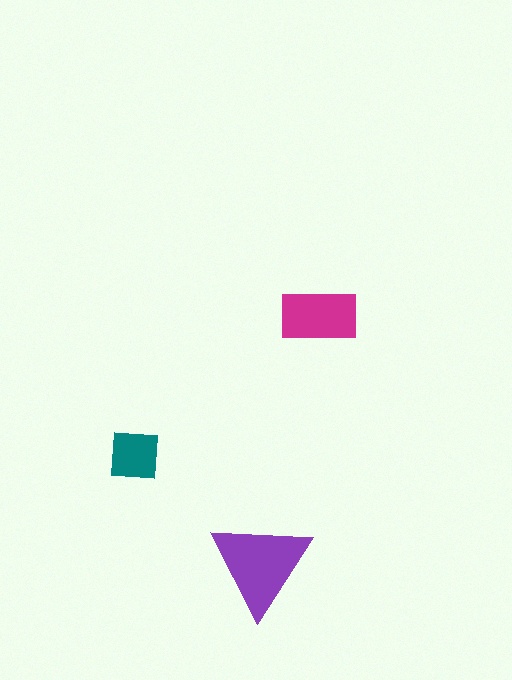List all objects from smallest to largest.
The teal square, the magenta rectangle, the purple triangle.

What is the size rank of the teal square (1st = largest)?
3rd.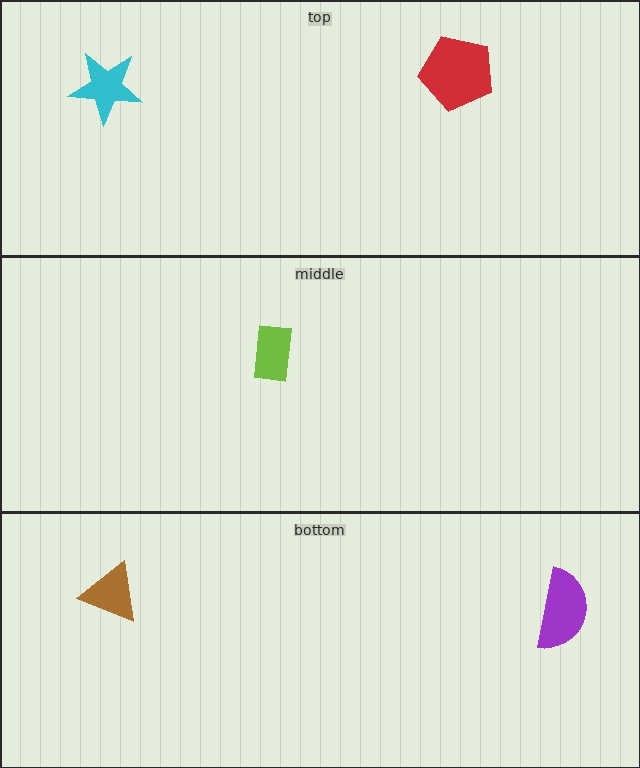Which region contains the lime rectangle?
The middle region.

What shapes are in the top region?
The red pentagon, the cyan star.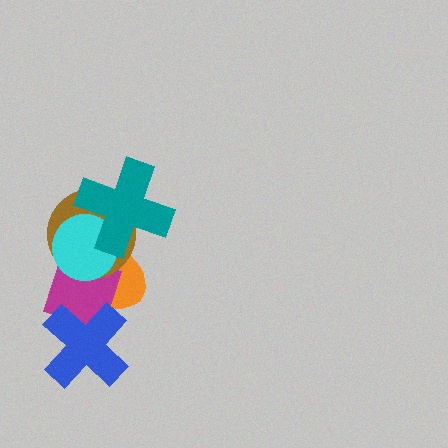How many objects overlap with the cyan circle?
4 objects overlap with the cyan circle.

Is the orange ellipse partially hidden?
Yes, it is partially covered by another shape.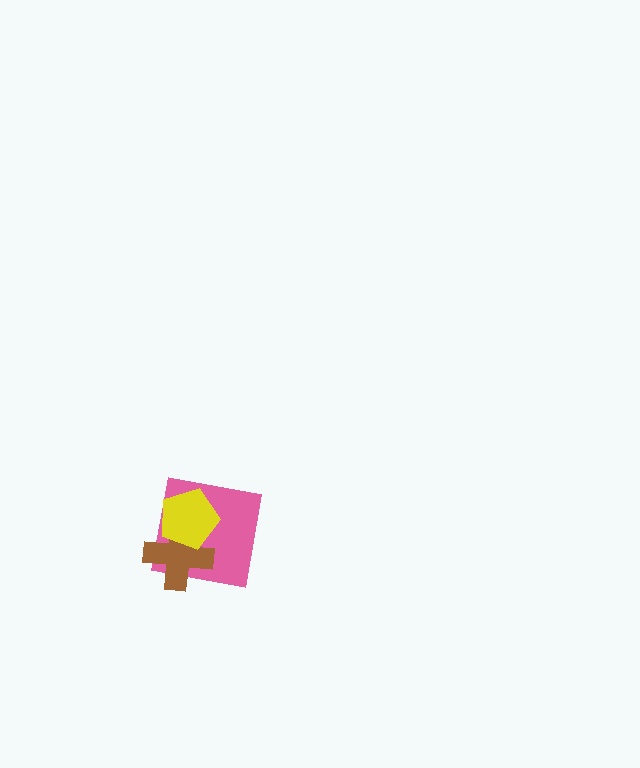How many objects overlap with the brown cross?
2 objects overlap with the brown cross.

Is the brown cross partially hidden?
Yes, it is partially covered by another shape.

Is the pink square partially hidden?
Yes, it is partially covered by another shape.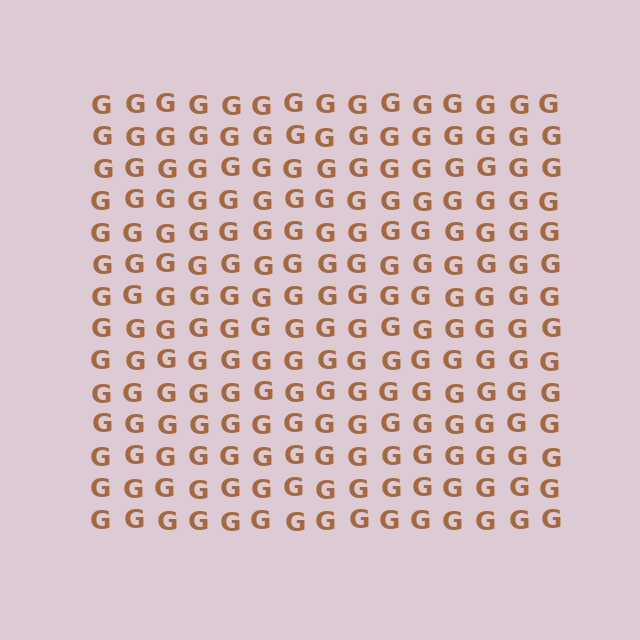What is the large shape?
The large shape is a square.